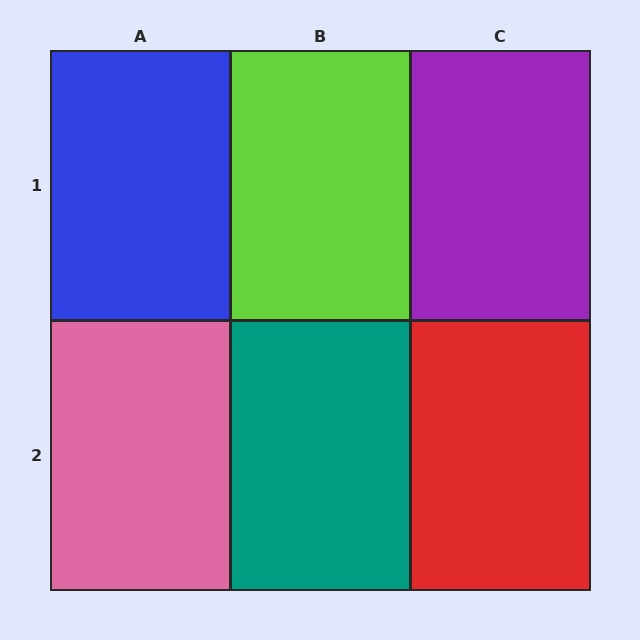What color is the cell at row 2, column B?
Teal.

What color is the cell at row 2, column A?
Pink.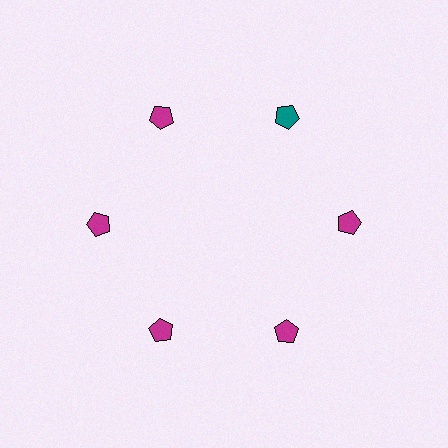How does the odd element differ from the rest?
It has a different color: teal instead of magenta.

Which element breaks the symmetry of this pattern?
The teal pentagon at roughly the 1 o'clock position breaks the symmetry. All other shapes are magenta pentagons.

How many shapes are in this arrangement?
There are 6 shapes arranged in a ring pattern.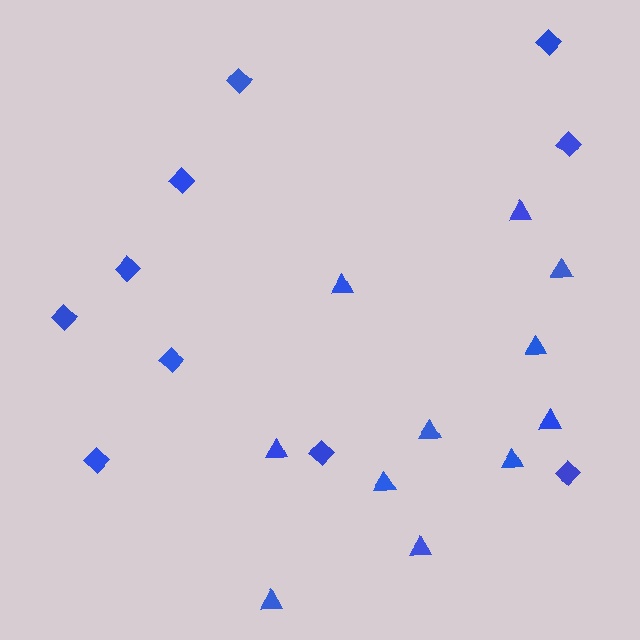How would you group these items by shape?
There are 2 groups: one group of triangles (11) and one group of diamonds (10).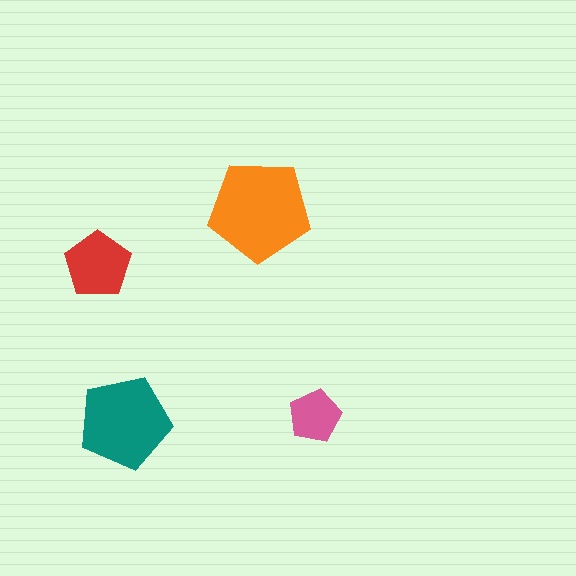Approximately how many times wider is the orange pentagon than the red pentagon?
About 1.5 times wider.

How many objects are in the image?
There are 4 objects in the image.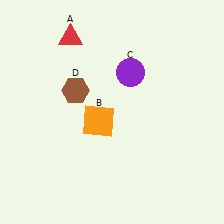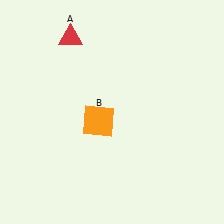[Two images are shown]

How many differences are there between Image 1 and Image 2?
There are 2 differences between the two images.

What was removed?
The purple circle (C), the brown hexagon (D) were removed in Image 2.